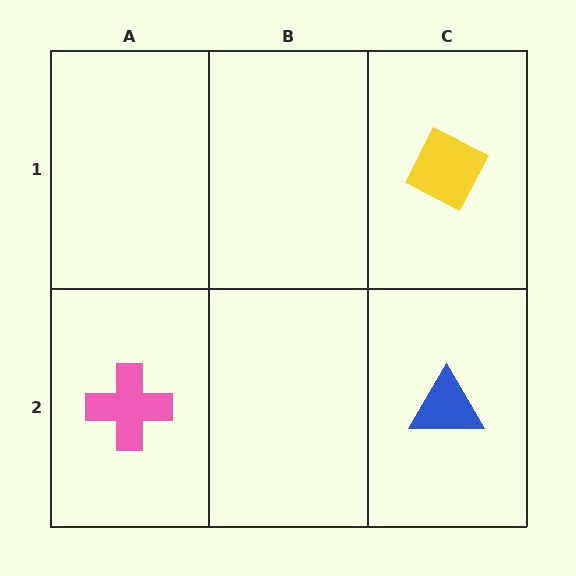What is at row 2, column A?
A pink cross.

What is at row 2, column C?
A blue triangle.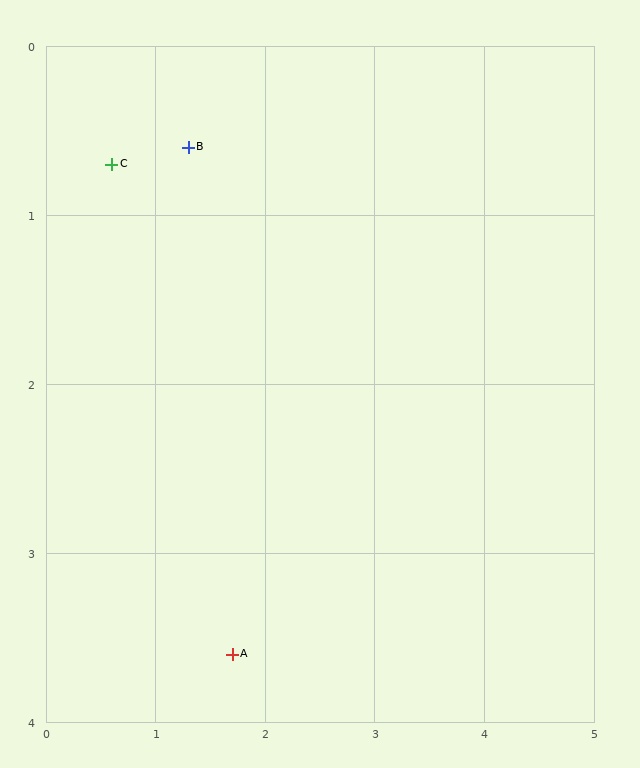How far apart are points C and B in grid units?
Points C and B are about 0.7 grid units apart.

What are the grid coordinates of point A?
Point A is at approximately (1.7, 3.6).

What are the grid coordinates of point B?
Point B is at approximately (1.3, 0.6).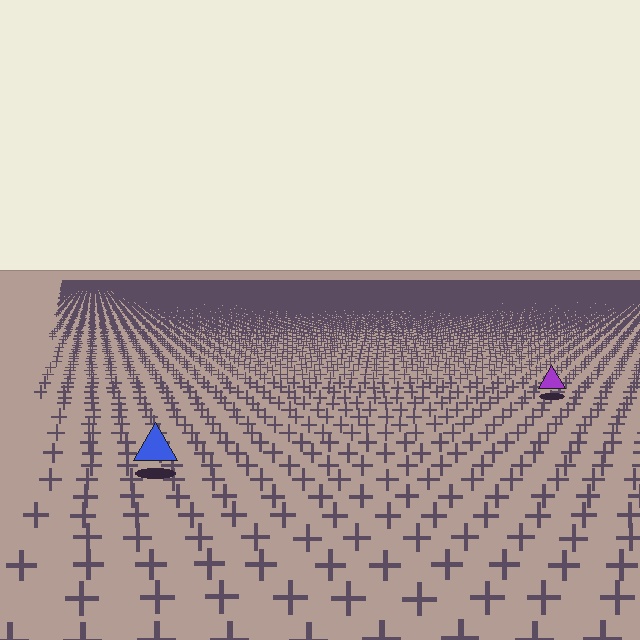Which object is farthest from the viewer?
The purple triangle is farthest from the viewer. It appears smaller and the ground texture around it is denser.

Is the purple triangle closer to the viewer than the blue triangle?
No. The blue triangle is closer — you can tell from the texture gradient: the ground texture is coarser near it.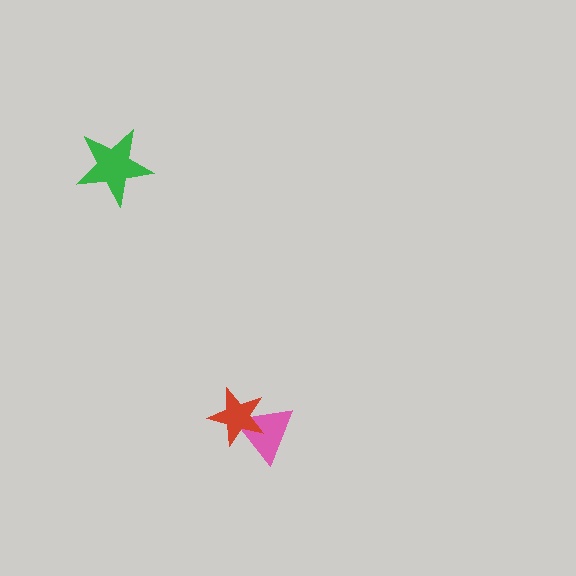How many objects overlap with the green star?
0 objects overlap with the green star.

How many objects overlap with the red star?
1 object overlaps with the red star.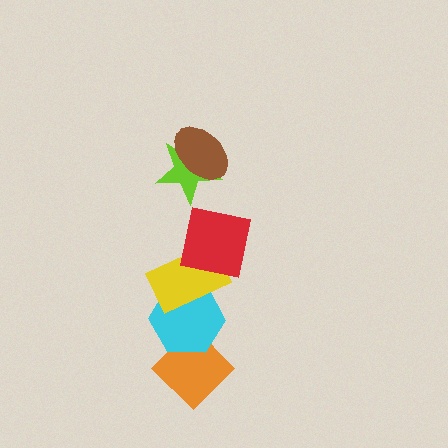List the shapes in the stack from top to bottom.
From top to bottom: the brown ellipse, the lime star, the red square, the yellow rectangle, the cyan hexagon, the orange diamond.